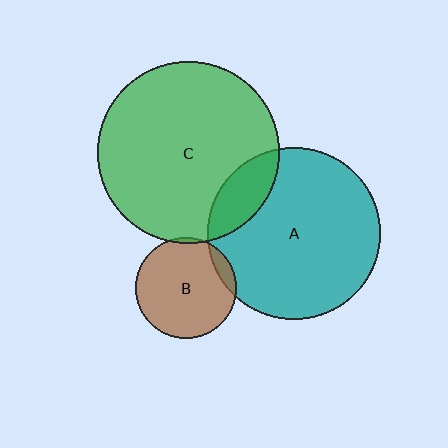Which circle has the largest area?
Circle C (green).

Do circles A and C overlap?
Yes.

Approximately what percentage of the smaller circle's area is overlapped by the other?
Approximately 15%.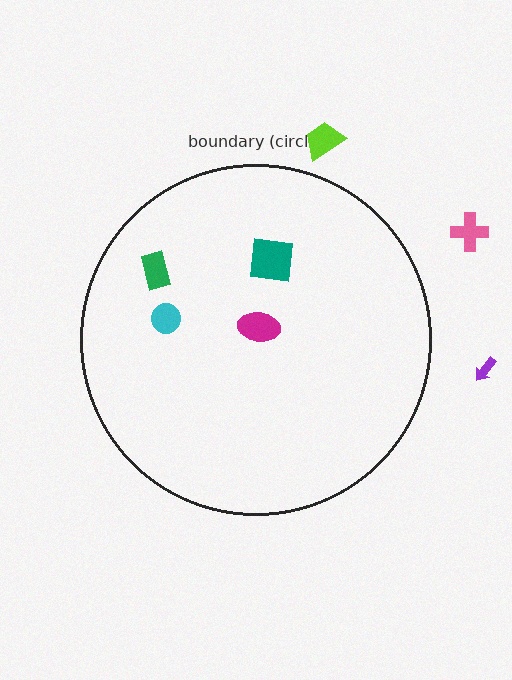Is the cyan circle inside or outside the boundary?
Inside.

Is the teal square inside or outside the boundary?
Inside.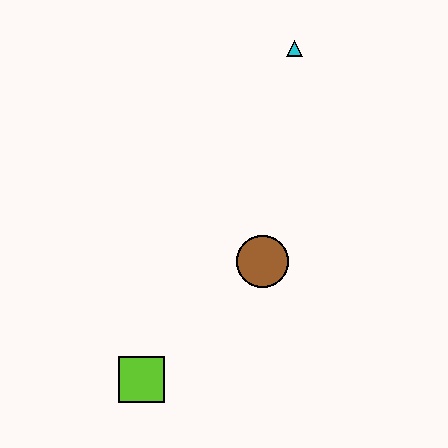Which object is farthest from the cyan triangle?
The lime square is farthest from the cyan triangle.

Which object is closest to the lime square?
The brown circle is closest to the lime square.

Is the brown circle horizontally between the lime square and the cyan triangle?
Yes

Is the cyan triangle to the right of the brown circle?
Yes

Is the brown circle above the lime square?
Yes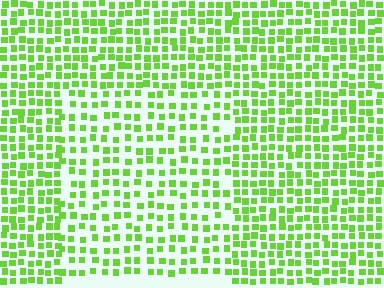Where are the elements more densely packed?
The elements are more densely packed outside the rectangle boundary.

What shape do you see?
I see a rectangle.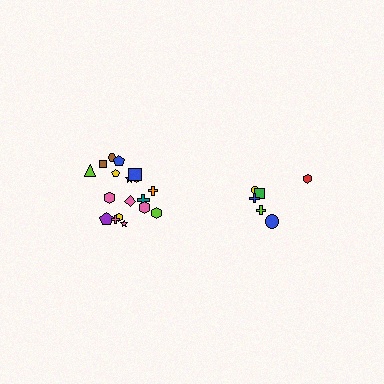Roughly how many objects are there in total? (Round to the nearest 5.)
Roughly 25 objects in total.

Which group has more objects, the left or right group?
The left group.